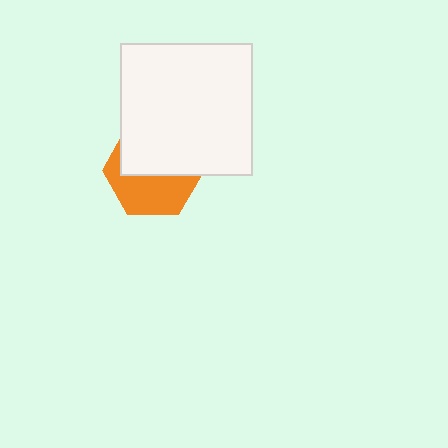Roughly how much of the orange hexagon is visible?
About half of it is visible (roughly 48%).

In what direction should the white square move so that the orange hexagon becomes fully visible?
The white square should move up. That is the shortest direction to clear the overlap and leave the orange hexagon fully visible.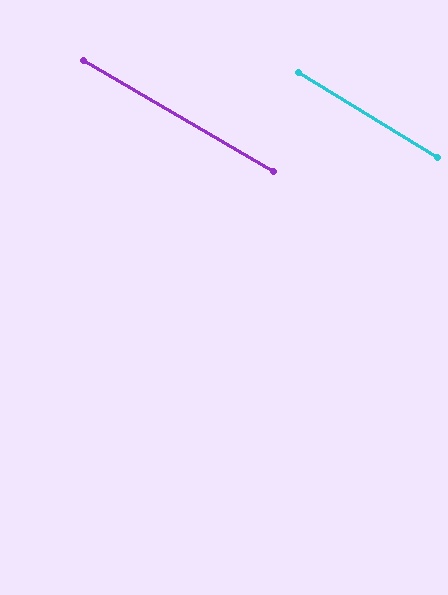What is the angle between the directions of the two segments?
Approximately 1 degree.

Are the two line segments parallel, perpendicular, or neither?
Parallel — their directions differ by only 1.3°.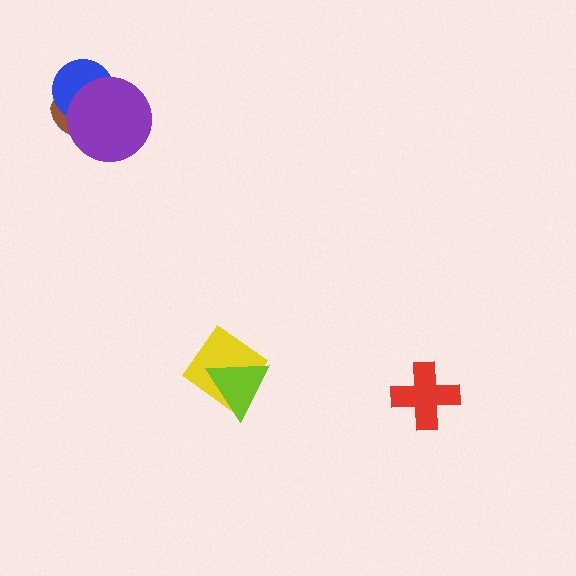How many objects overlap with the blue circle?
2 objects overlap with the blue circle.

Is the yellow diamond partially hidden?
Yes, it is partially covered by another shape.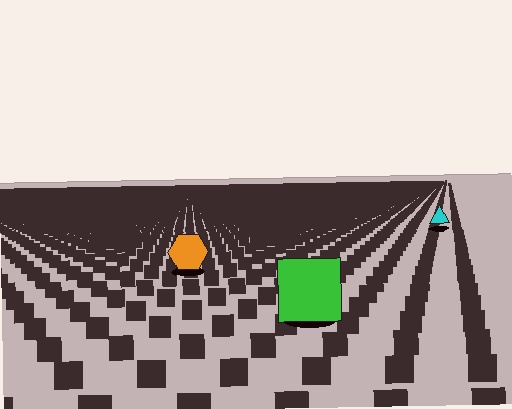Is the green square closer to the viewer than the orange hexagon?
Yes. The green square is closer — you can tell from the texture gradient: the ground texture is coarser near it.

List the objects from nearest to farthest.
From nearest to farthest: the green square, the orange hexagon, the cyan triangle.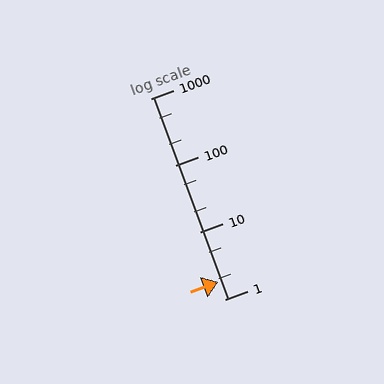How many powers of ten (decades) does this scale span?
The scale spans 3 decades, from 1 to 1000.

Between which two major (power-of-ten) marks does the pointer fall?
The pointer is between 1 and 10.